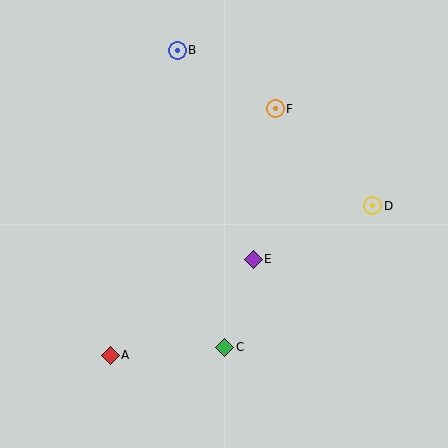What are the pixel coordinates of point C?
Point C is at (225, 347).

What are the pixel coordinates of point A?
Point A is at (110, 355).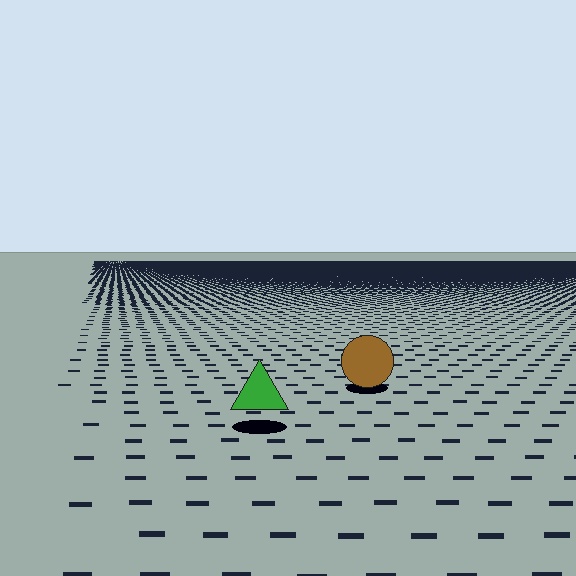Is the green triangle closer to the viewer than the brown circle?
Yes. The green triangle is closer — you can tell from the texture gradient: the ground texture is coarser near it.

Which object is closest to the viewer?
The green triangle is closest. The texture marks near it are larger and more spread out.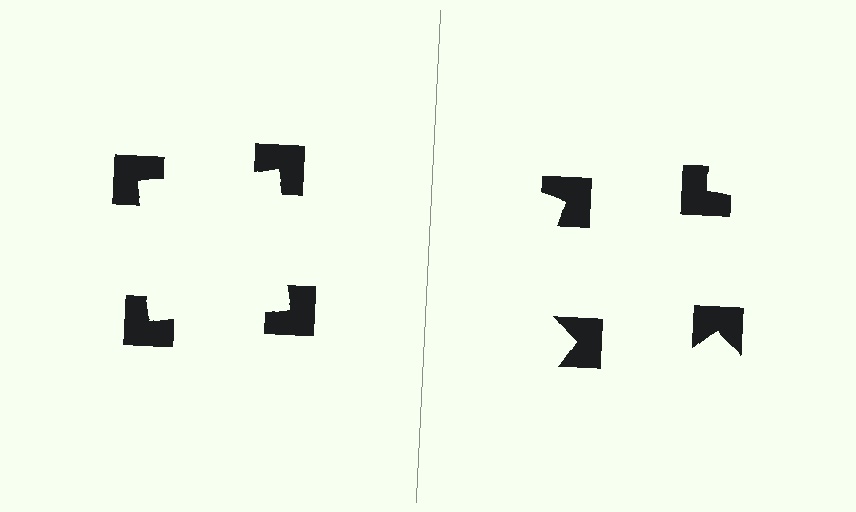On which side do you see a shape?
An illusory square appears on the left side. On the right side the wedge cuts are rotated, so no coherent shape forms.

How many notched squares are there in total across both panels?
8 — 4 on each side.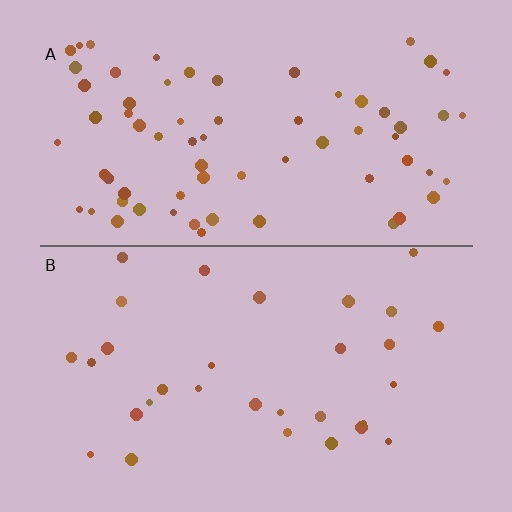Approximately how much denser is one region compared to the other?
Approximately 2.2× — region A over region B.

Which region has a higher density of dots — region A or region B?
A (the top).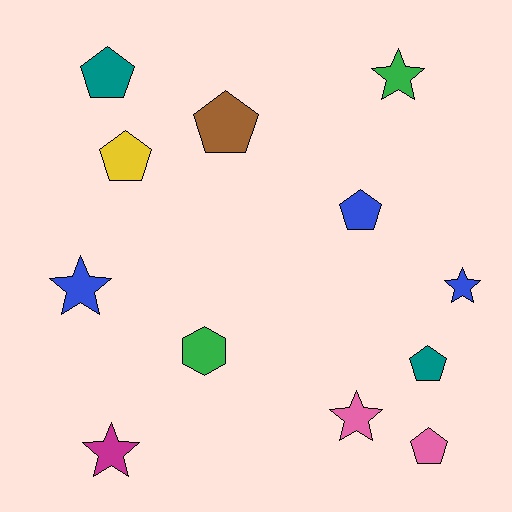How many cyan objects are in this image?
There are no cyan objects.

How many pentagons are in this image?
There are 6 pentagons.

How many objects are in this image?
There are 12 objects.